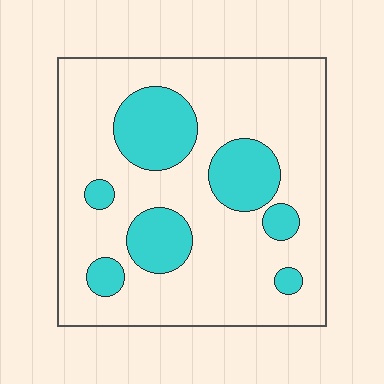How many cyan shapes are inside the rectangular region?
7.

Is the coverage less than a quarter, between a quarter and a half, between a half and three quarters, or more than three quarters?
Less than a quarter.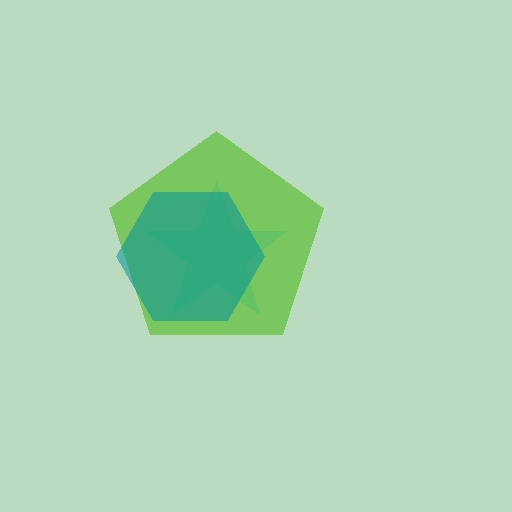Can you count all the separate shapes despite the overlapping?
Yes, there are 3 separate shapes.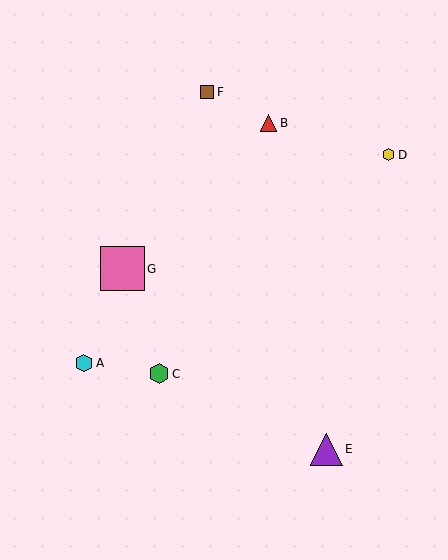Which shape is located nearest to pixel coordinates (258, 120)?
The red triangle (labeled B) at (269, 123) is nearest to that location.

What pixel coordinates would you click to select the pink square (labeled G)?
Click at (123, 269) to select the pink square G.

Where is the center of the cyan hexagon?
The center of the cyan hexagon is at (84, 363).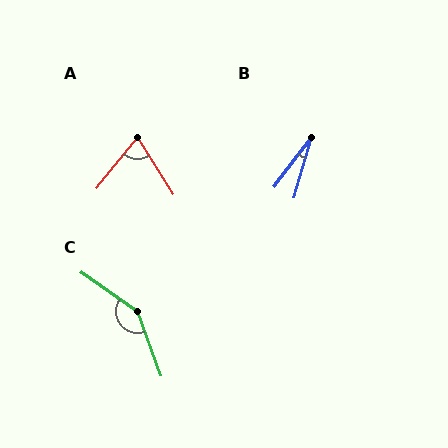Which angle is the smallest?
B, at approximately 21 degrees.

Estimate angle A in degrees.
Approximately 71 degrees.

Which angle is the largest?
C, at approximately 145 degrees.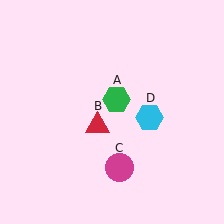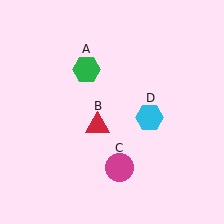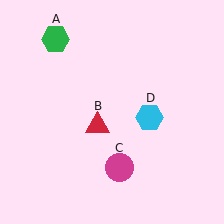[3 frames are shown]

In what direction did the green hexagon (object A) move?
The green hexagon (object A) moved up and to the left.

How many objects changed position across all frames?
1 object changed position: green hexagon (object A).